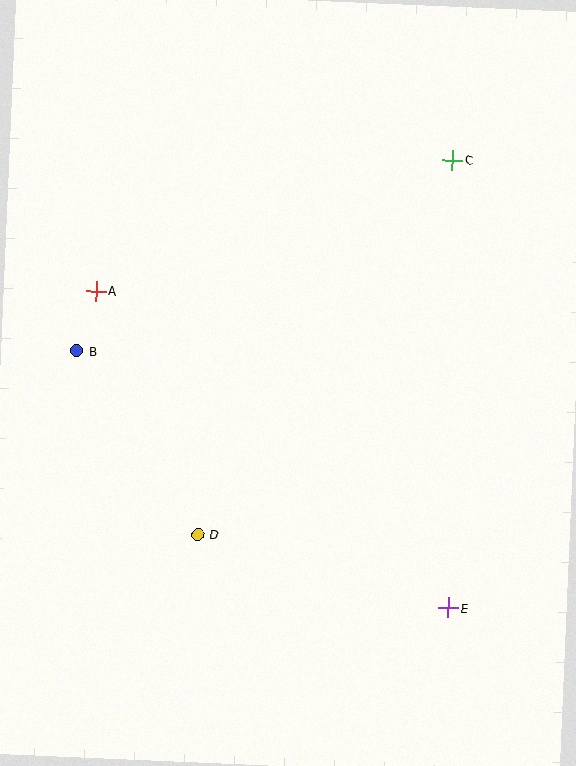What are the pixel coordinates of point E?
Point E is at (449, 608).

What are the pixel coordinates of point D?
Point D is at (198, 534).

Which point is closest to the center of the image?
Point D at (198, 534) is closest to the center.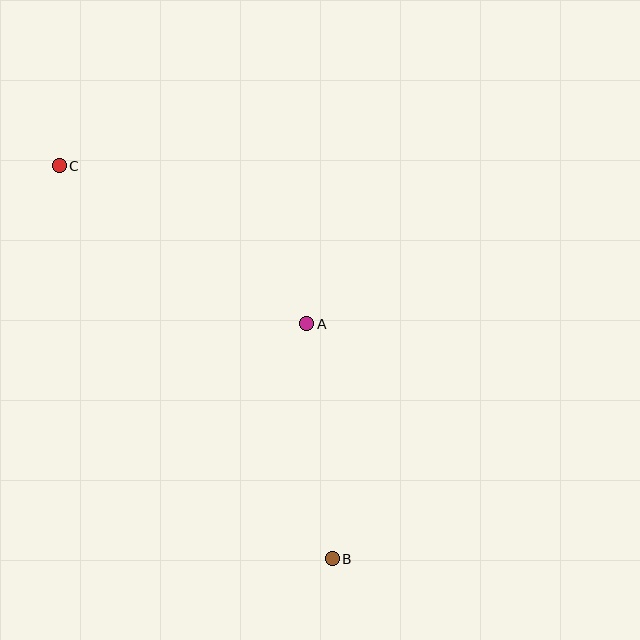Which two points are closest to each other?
Points A and B are closest to each other.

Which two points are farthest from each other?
Points B and C are farthest from each other.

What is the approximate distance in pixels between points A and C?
The distance between A and C is approximately 294 pixels.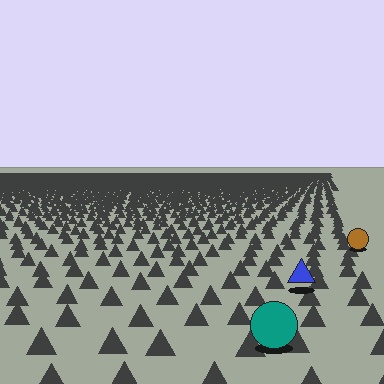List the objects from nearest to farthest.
From nearest to farthest: the teal circle, the blue triangle, the brown circle.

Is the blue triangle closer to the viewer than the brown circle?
Yes. The blue triangle is closer — you can tell from the texture gradient: the ground texture is coarser near it.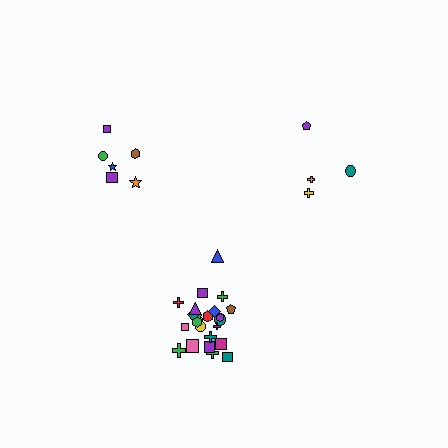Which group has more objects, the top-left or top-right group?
The top-left group.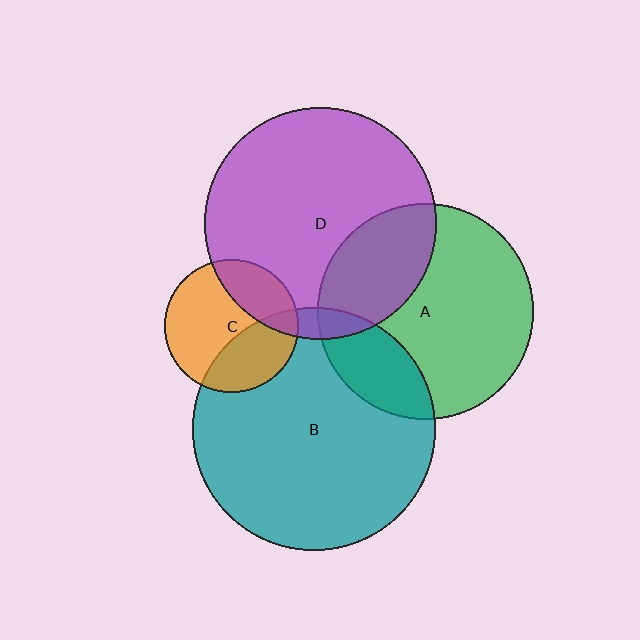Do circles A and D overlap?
Yes.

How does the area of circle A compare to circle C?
Approximately 2.6 times.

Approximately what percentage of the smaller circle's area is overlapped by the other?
Approximately 30%.